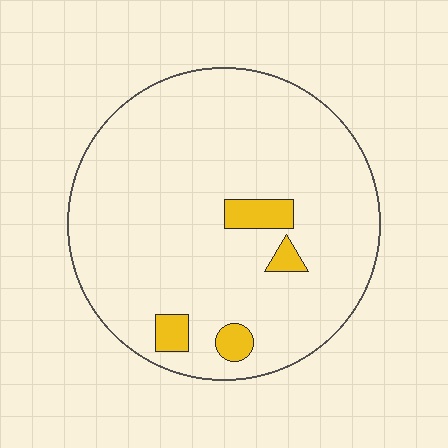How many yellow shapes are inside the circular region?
4.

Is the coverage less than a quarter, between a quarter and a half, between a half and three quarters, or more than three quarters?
Less than a quarter.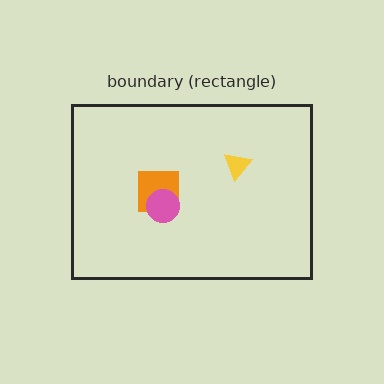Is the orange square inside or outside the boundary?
Inside.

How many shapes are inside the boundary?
3 inside, 0 outside.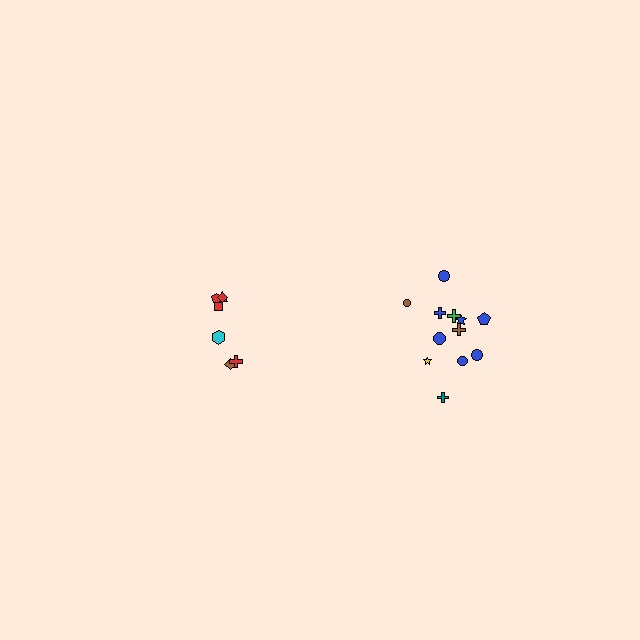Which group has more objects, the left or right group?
The right group.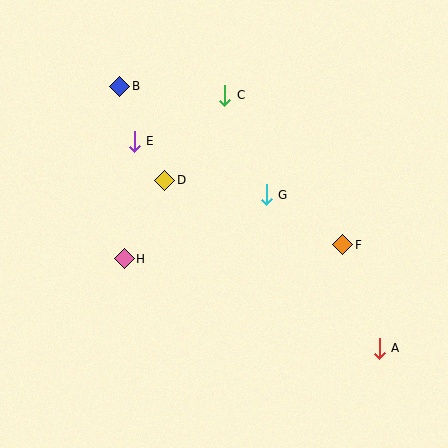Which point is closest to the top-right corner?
Point C is closest to the top-right corner.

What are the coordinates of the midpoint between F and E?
The midpoint between F and E is at (239, 193).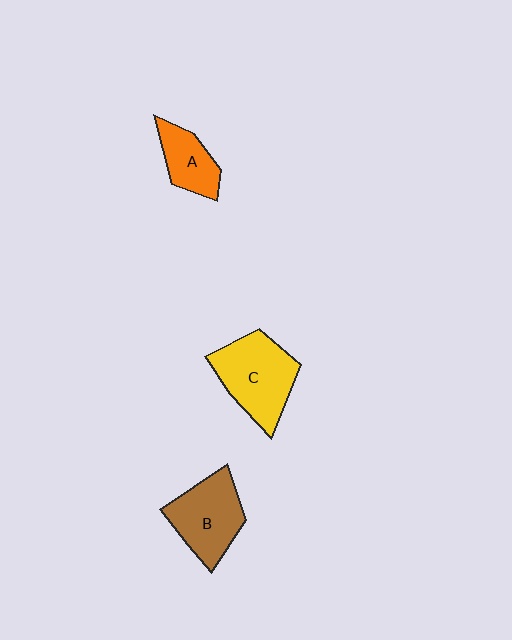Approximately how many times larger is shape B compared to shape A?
Approximately 1.6 times.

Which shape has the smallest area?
Shape A (orange).